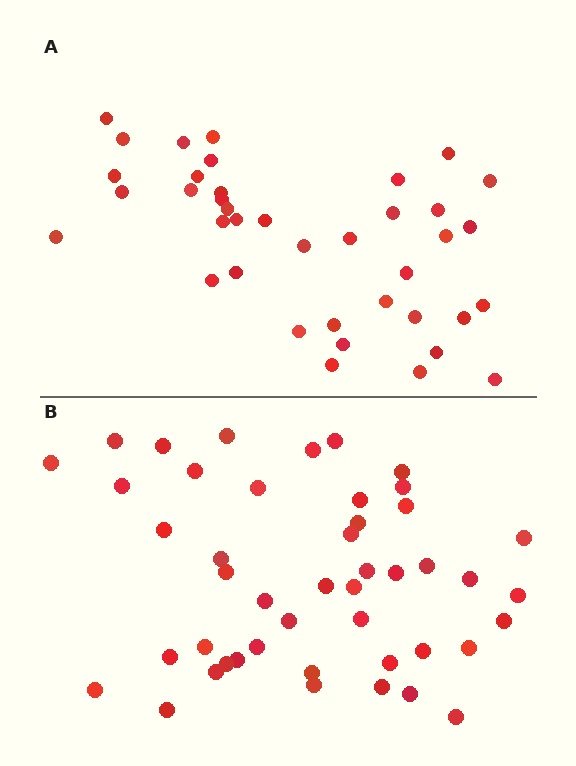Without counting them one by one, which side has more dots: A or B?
Region B (the bottom region) has more dots.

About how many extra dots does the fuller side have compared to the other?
Region B has roughly 8 or so more dots than region A.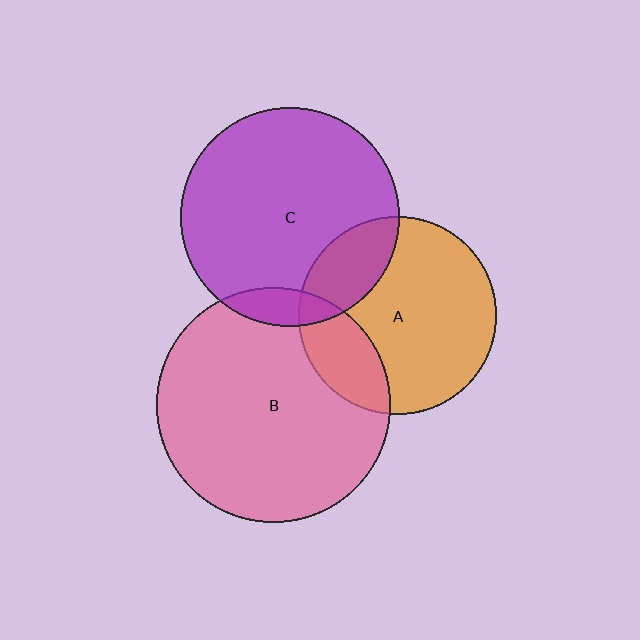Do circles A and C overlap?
Yes.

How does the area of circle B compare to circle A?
Approximately 1.4 times.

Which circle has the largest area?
Circle B (pink).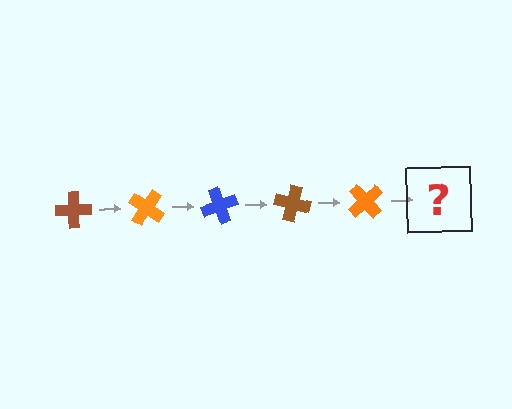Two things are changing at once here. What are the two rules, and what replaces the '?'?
The two rules are that it rotates 35 degrees each step and the color cycles through brown, orange, and blue. The '?' should be a blue cross, rotated 175 degrees from the start.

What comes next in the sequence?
The next element should be a blue cross, rotated 175 degrees from the start.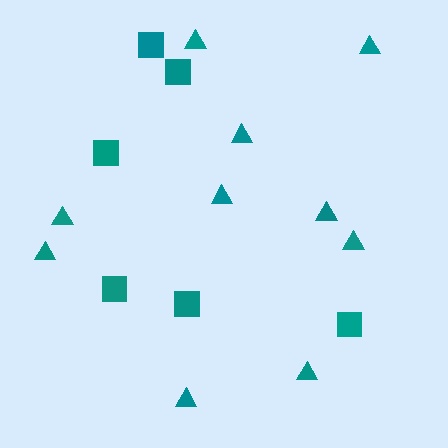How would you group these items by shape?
There are 2 groups: one group of triangles (10) and one group of squares (6).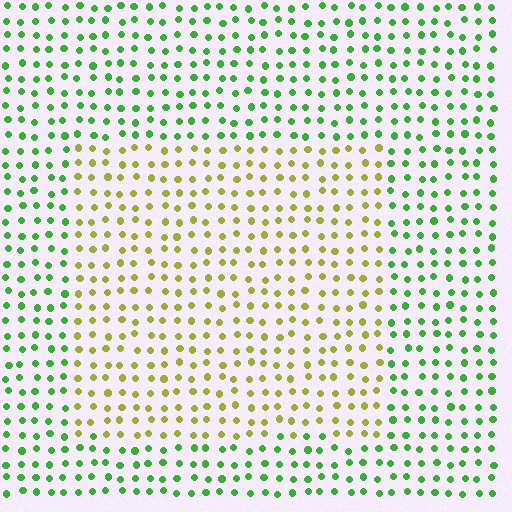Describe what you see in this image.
The image is filled with small green elements in a uniform arrangement. A rectangle-shaped region is visible where the elements are tinted to a slightly different hue, forming a subtle color boundary.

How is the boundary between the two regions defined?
The boundary is defined purely by a slight shift in hue (about 49 degrees). Spacing, size, and orientation are identical on both sides.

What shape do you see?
I see a rectangle.